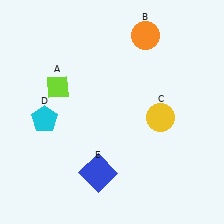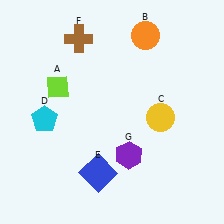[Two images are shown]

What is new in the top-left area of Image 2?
A brown cross (F) was added in the top-left area of Image 2.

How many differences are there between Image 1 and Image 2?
There are 2 differences between the two images.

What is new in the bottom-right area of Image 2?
A purple hexagon (G) was added in the bottom-right area of Image 2.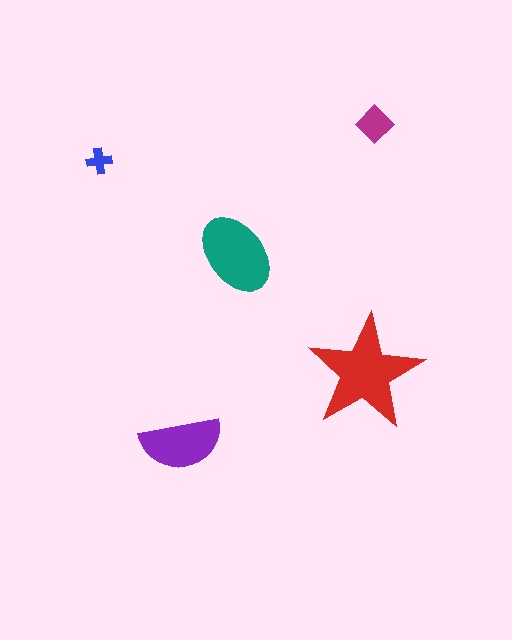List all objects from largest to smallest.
The red star, the teal ellipse, the purple semicircle, the magenta diamond, the blue cross.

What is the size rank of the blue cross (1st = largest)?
5th.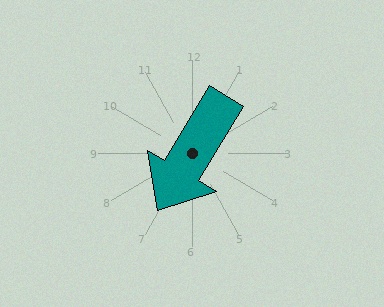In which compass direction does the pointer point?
Southwest.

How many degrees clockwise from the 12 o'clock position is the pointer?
Approximately 211 degrees.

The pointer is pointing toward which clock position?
Roughly 7 o'clock.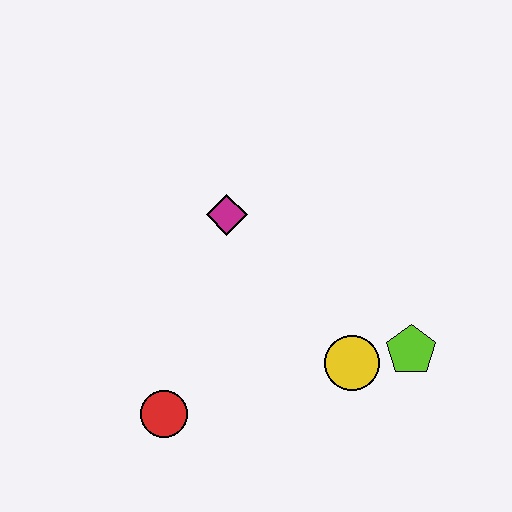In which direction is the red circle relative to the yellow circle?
The red circle is to the left of the yellow circle.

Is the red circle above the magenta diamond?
No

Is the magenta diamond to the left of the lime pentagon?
Yes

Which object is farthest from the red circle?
The lime pentagon is farthest from the red circle.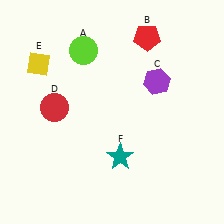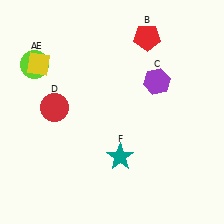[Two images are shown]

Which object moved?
The lime circle (A) moved left.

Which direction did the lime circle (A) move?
The lime circle (A) moved left.